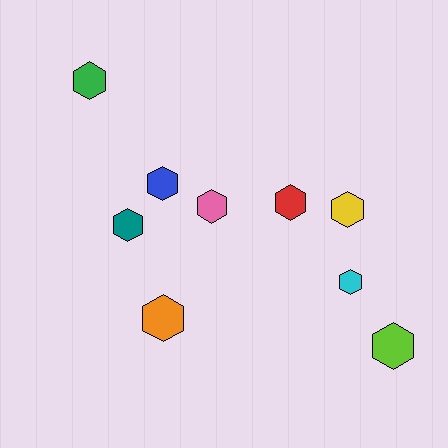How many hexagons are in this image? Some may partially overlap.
There are 9 hexagons.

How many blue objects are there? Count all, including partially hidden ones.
There is 1 blue object.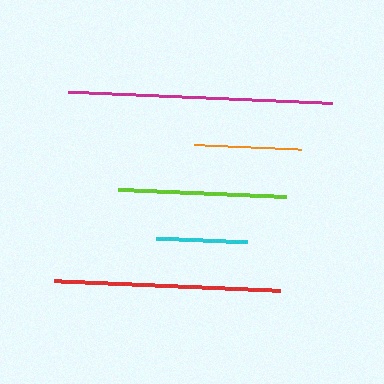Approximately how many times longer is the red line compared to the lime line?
The red line is approximately 1.3 times the length of the lime line.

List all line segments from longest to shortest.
From longest to shortest: magenta, red, lime, orange, cyan.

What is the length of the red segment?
The red segment is approximately 226 pixels long.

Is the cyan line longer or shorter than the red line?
The red line is longer than the cyan line.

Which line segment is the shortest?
The cyan line is the shortest at approximately 91 pixels.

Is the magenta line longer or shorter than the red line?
The magenta line is longer than the red line.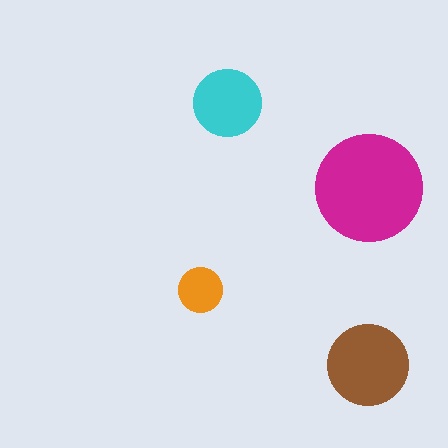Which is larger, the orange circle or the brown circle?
The brown one.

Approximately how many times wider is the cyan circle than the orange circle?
About 1.5 times wider.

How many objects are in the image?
There are 4 objects in the image.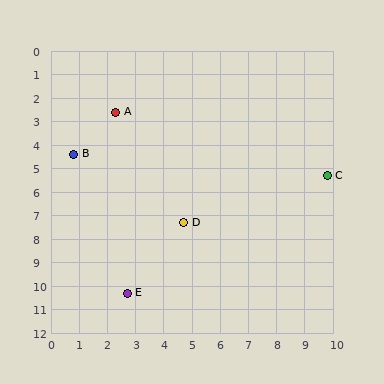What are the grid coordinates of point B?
Point B is at approximately (0.8, 4.4).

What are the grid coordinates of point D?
Point D is at approximately (4.7, 7.3).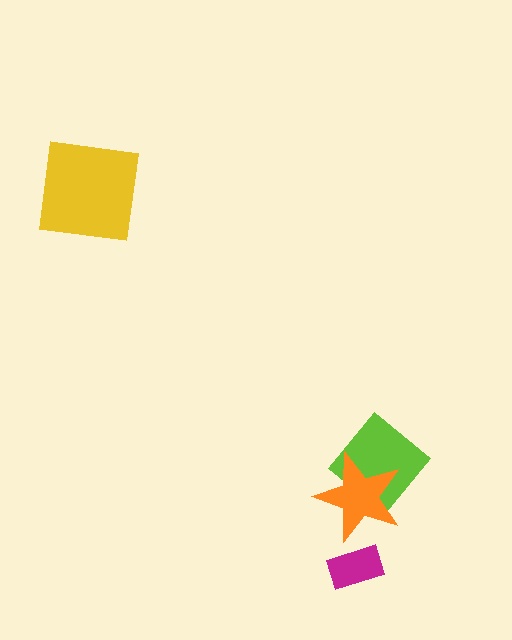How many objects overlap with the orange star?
1 object overlaps with the orange star.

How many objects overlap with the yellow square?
0 objects overlap with the yellow square.